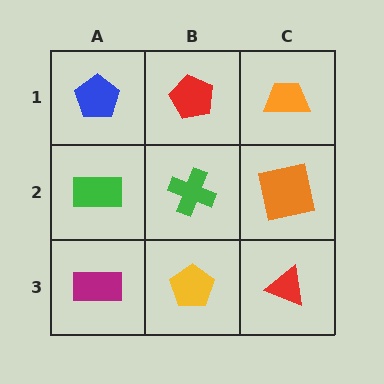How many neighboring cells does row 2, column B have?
4.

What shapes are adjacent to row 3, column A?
A green rectangle (row 2, column A), a yellow pentagon (row 3, column B).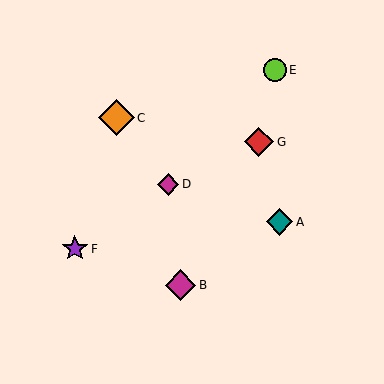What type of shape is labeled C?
Shape C is an orange diamond.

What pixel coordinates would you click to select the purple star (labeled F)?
Click at (75, 249) to select the purple star F.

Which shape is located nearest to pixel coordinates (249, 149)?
The red diamond (labeled G) at (259, 142) is nearest to that location.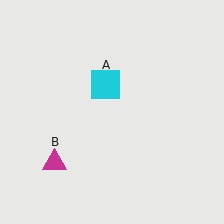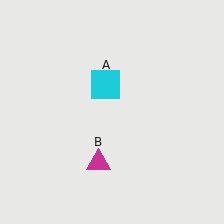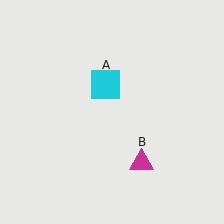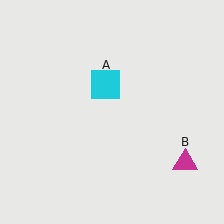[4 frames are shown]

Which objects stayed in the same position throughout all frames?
Cyan square (object A) remained stationary.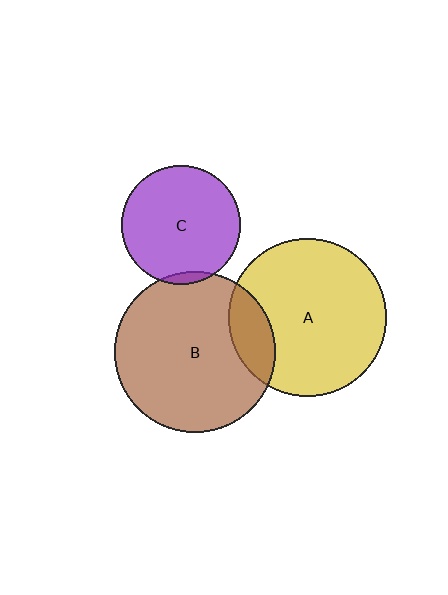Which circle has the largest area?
Circle B (brown).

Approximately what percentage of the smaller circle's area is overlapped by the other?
Approximately 15%.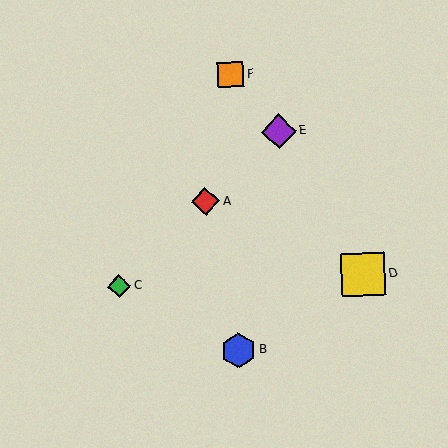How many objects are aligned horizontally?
2 objects (C, D) are aligned horizontally.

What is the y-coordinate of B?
Object B is at y≈351.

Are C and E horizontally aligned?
No, C is at y≈286 and E is at y≈132.